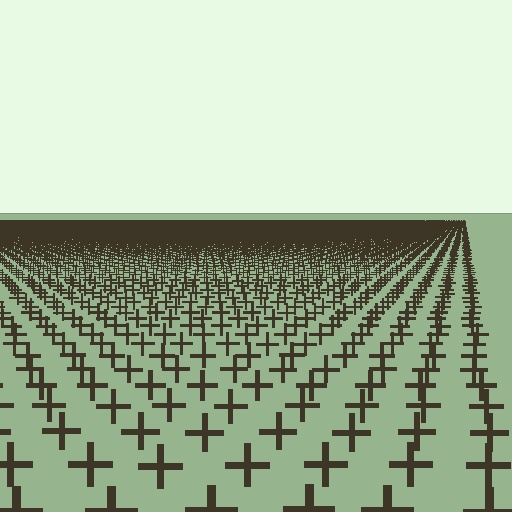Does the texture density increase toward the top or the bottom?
Density increases toward the top.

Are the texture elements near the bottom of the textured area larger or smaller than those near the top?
Larger. Near the bottom, elements are closer to the viewer and appear at a bigger on-screen size.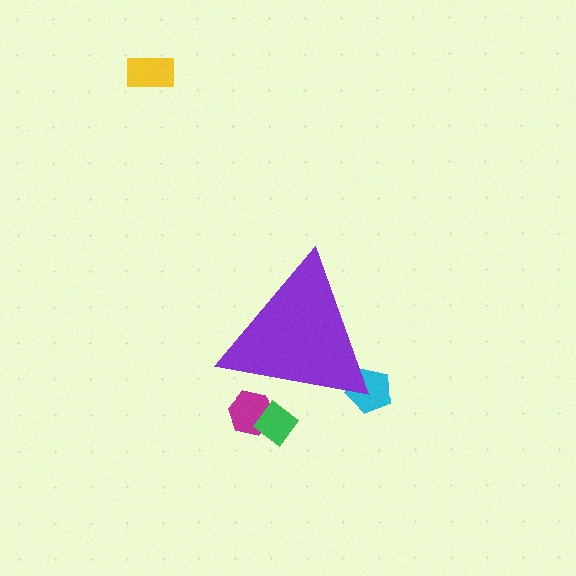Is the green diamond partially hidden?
Yes, the green diamond is partially hidden behind the purple triangle.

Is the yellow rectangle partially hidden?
No, the yellow rectangle is fully visible.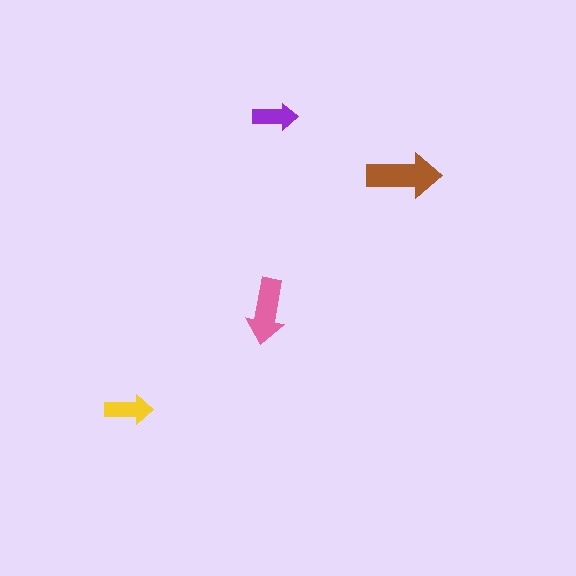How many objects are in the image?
There are 4 objects in the image.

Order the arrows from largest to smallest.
the brown one, the pink one, the yellow one, the purple one.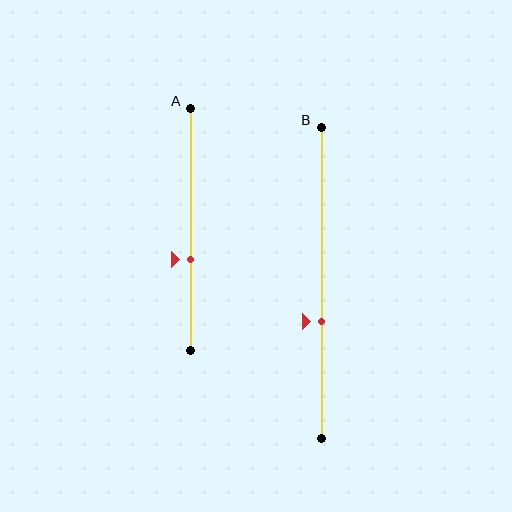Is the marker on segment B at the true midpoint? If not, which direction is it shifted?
No, the marker on segment B is shifted downward by about 12% of the segment length.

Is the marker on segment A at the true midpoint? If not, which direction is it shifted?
No, the marker on segment A is shifted downward by about 13% of the segment length.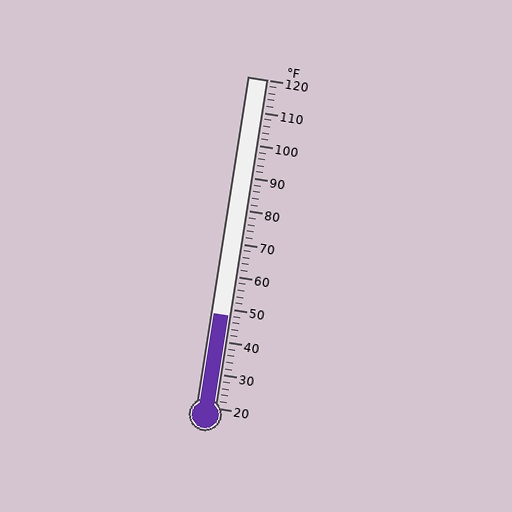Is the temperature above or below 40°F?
The temperature is above 40°F.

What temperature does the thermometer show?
The thermometer shows approximately 48°F.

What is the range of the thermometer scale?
The thermometer scale ranges from 20°F to 120°F.